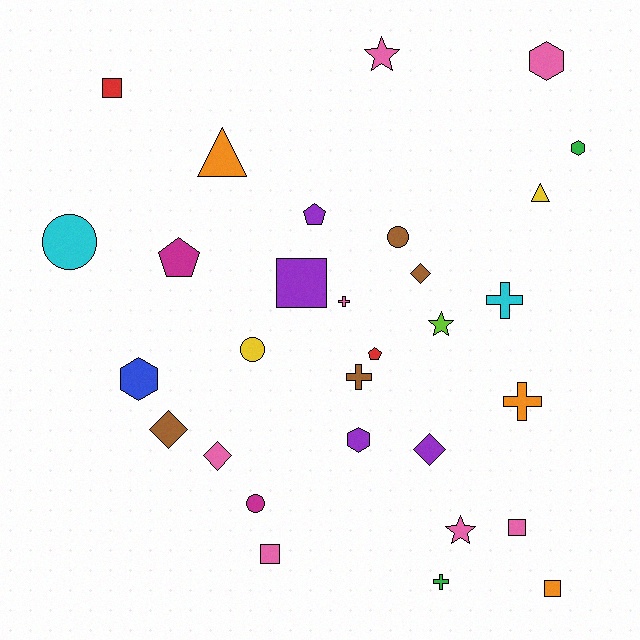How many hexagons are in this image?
There are 4 hexagons.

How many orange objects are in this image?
There are 3 orange objects.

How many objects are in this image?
There are 30 objects.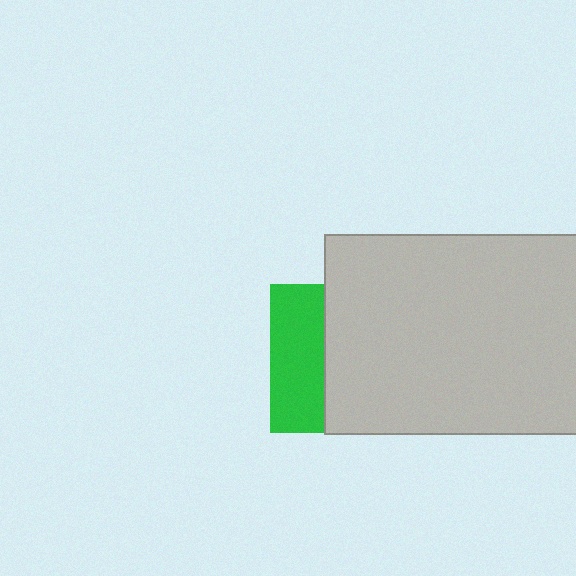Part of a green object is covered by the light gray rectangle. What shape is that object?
It is a square.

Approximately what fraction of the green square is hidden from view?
Roughly 64% of the green square is hidden behind the light gray rectangle.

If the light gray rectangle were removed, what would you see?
You would see the complete green square.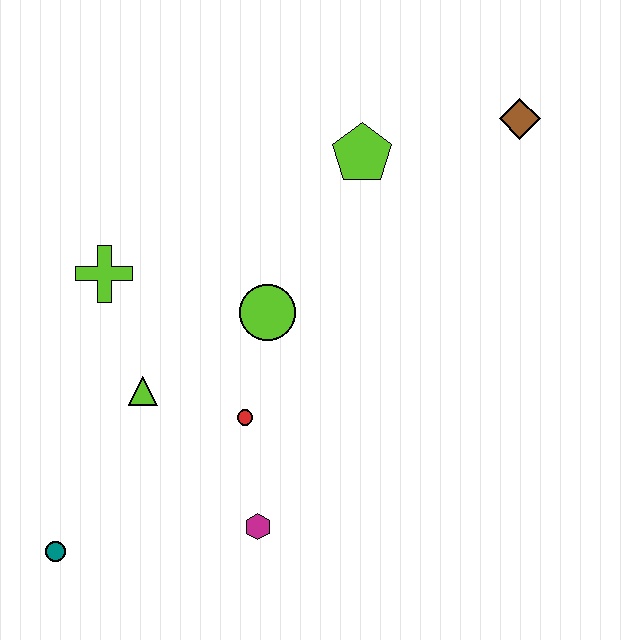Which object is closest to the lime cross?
The lime triangle is closest to the lime cross.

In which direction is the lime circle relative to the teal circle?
The lime circle is above the teal circle.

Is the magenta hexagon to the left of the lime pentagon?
Yes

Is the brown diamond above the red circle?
Yes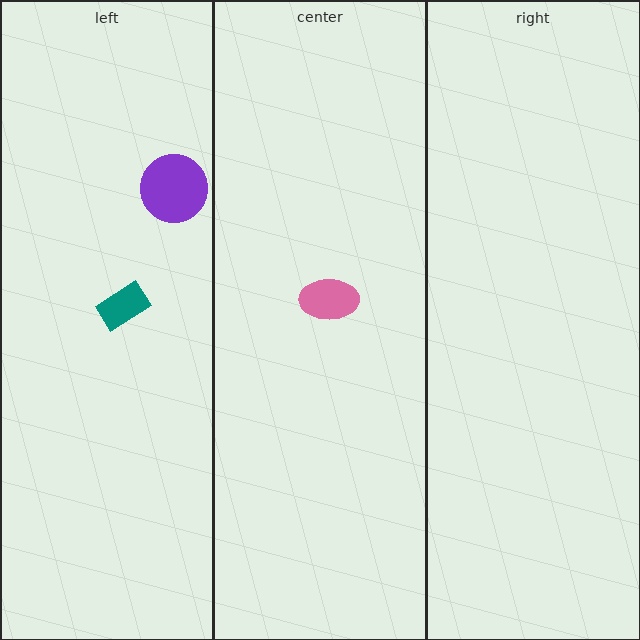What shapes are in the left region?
The teal rectangle, the purple circle.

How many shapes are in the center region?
1.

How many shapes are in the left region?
2.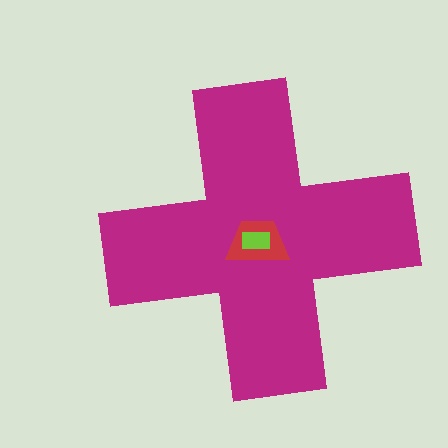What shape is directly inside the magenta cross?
The red trapezoid.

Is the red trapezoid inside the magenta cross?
Yes.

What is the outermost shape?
The magenta cross.